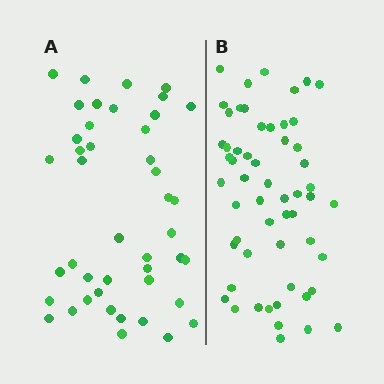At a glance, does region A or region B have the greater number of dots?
Region B (the right region) has more dots.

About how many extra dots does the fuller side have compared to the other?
Region B has roughly 12 or so more dots than region A.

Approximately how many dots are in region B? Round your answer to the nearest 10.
About 60 dots. (The exact count is 56, which rounds to 60.)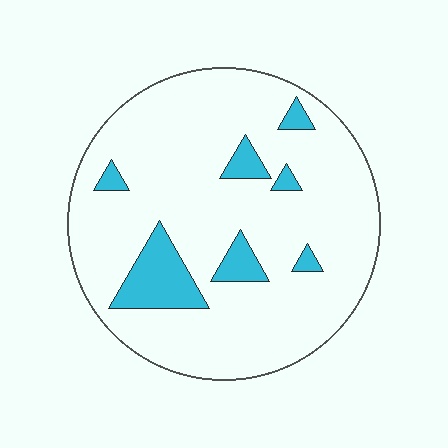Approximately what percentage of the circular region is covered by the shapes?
Approximately 10%.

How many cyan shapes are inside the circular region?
7.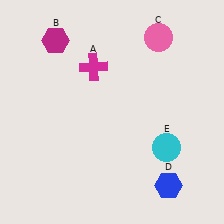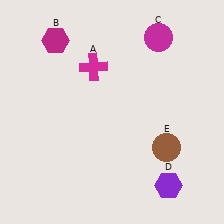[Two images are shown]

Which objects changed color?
C changed from pink to magenta. D changed from blue to purple. E changed from cyan to brown.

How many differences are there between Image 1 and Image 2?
There are 3 differences between the two images.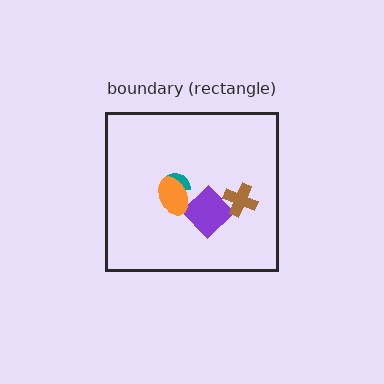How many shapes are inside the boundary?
4 inside, 0 outside.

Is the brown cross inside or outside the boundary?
Inside.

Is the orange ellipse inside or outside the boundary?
Inside.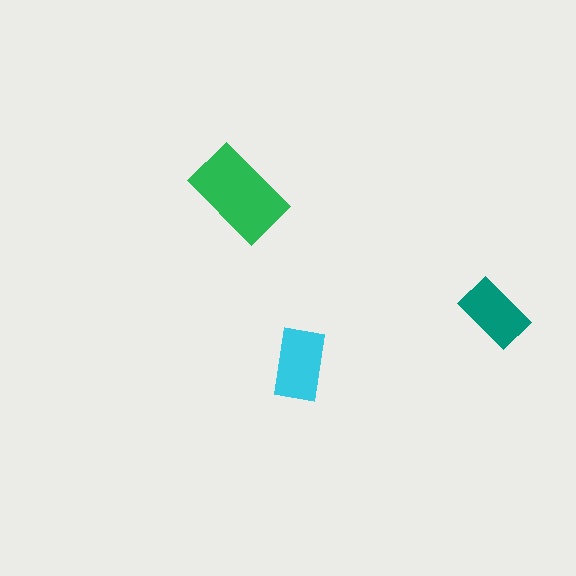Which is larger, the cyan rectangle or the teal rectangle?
The cyan one.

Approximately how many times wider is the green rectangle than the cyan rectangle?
About 1.5 times wider.